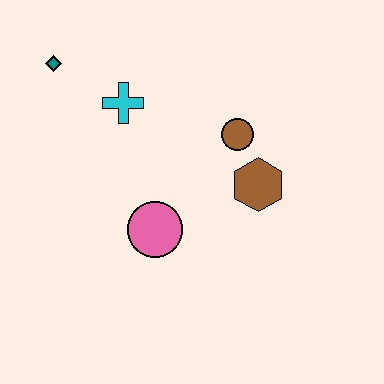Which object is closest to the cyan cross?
The teal diamond is closest to the cyan cross.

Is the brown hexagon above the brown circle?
No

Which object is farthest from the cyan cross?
The brown hexagon is farthest from the cyan cross.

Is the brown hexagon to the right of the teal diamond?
Yes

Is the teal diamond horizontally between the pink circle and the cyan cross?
No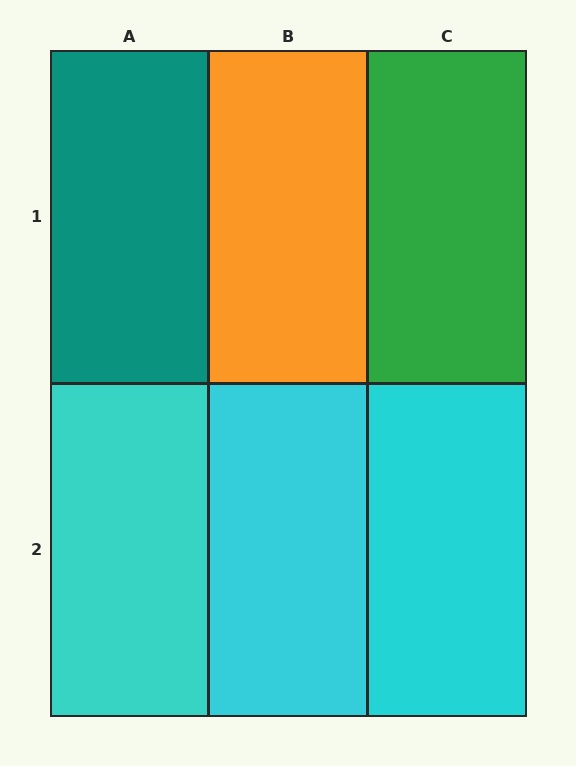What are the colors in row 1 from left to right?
Teal, orange, green.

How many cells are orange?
1 cell is orange.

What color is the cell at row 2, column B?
Cyan.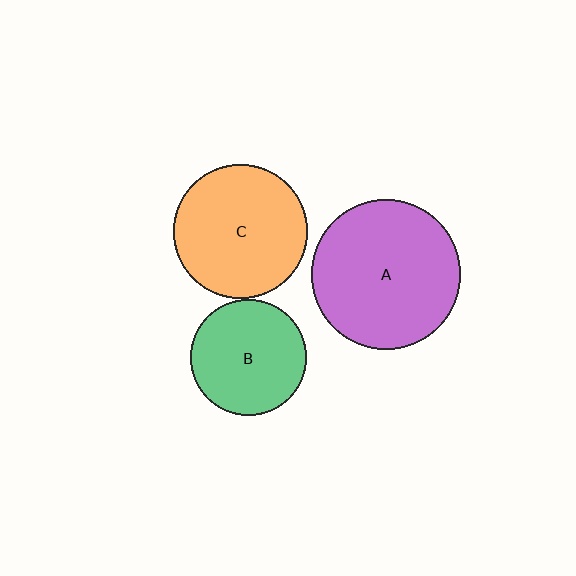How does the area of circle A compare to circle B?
Approximately 1.7 times.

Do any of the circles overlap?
No, none of the circles overlap.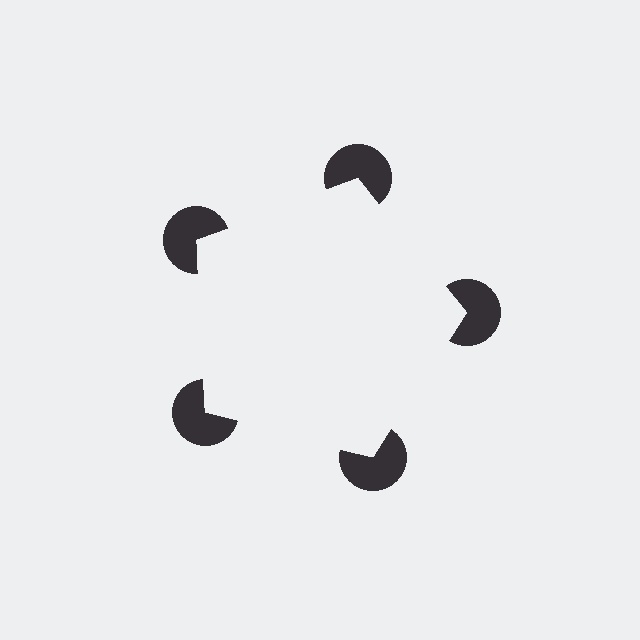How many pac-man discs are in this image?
There are 5 — one at each vertex of the illusory pentagon.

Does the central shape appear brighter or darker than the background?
It typically appears slightly brighter than the background, even though no actual brightness change is drawn.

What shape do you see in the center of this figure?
An illusory pentagon — its edges are inferred from the aligned wedge cuts in the pac-man discs, not physically drawn.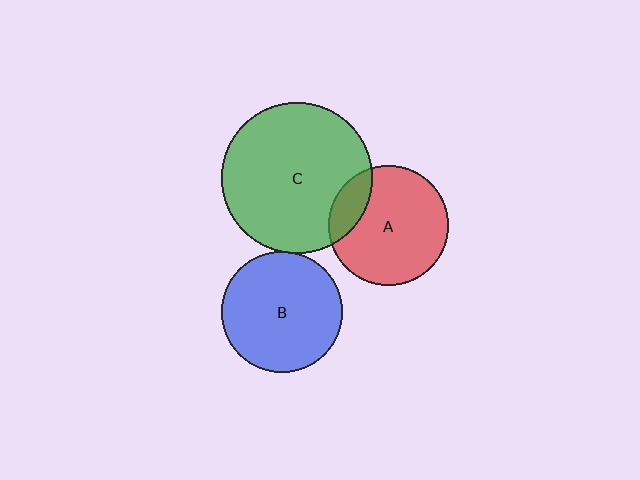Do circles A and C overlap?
Yes.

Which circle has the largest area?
Circle C (green).